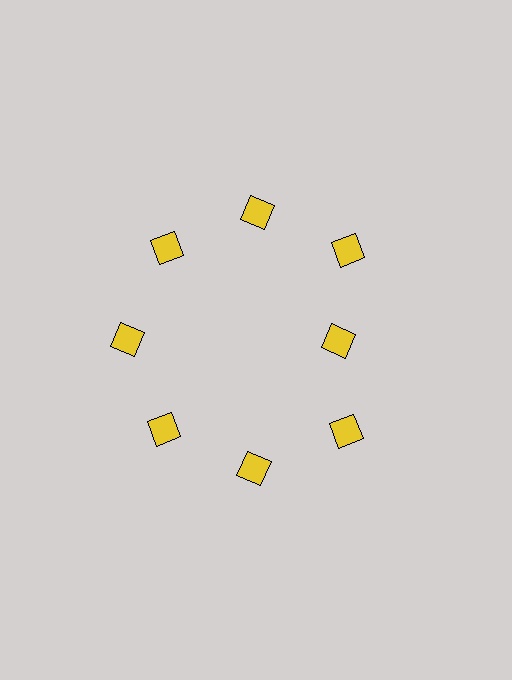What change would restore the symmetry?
The symmetry would be restored by moving it outward, back onto the ring so that all 8 squares sit at equal angles and equal distance from the center.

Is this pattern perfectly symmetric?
No. The 8 yellow squares are arranged in a ring, but one element near the 3 o'clock position is pulled inward toward the center, breaking the 8-fold rotational symmetry.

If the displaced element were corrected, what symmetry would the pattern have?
It would have 8-fold rotational symmetry — the pattern would map onto itself every 45 degrees.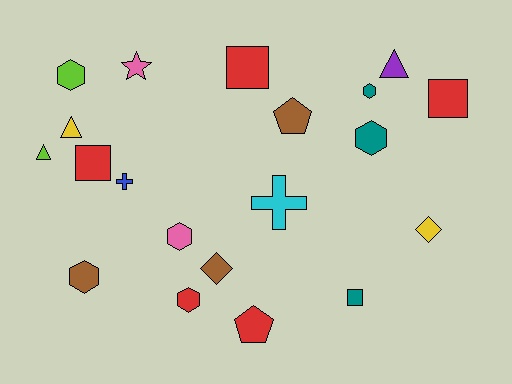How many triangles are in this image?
There are 3 triangles.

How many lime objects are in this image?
There are 2 lime objects.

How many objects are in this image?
There are 20 objects.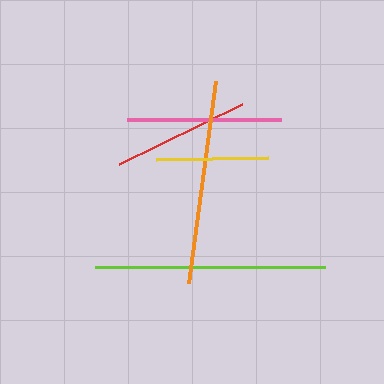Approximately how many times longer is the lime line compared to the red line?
The lime line is approximately 1.7 times the length of the red line.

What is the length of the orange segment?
The orange segment is approximately 204 pixels long.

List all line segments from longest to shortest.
From longest to shortest: lime, orange, pink, red, yellow.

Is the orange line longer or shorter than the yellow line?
The orange line is longer than the yellow line.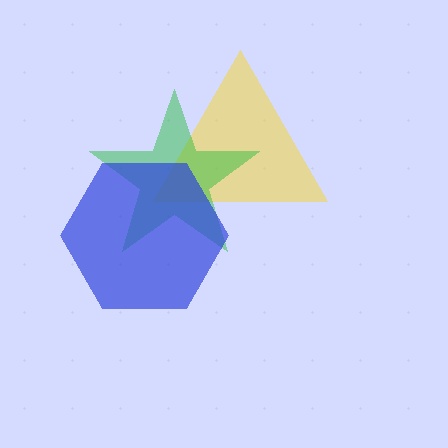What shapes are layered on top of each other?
The layered shapes are: a yellow triangle, a green star, a blue hexagon.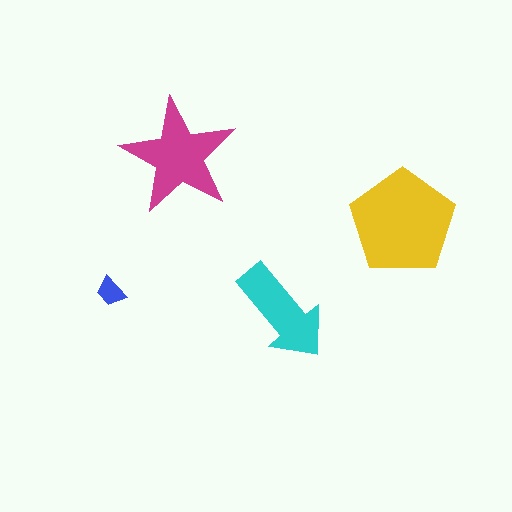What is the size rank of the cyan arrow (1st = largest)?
3rd.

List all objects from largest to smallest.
The yellow pentagon, the magenta star, the cyan arrow, the blue trapezoid.